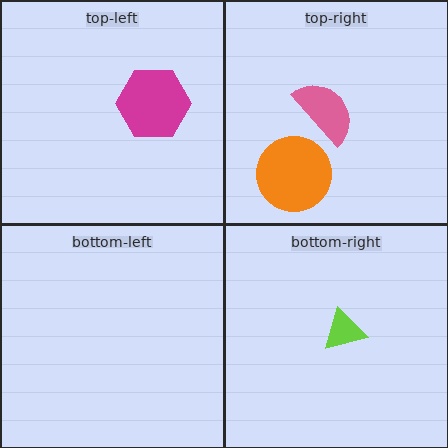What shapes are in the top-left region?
The magenta hexagon.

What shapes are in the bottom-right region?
The lime triangle.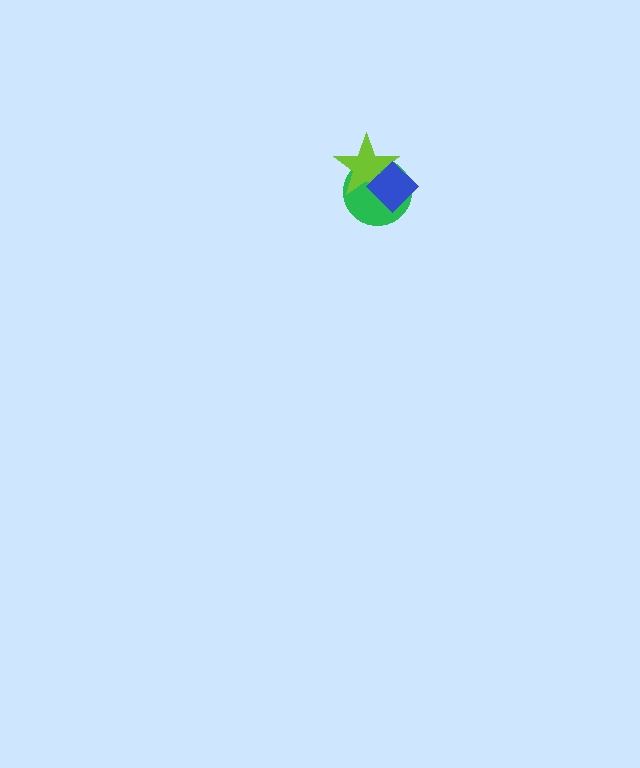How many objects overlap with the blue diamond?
2 objects overlap with the blue diamond.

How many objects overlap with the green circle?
2 objects overlap with the green circle.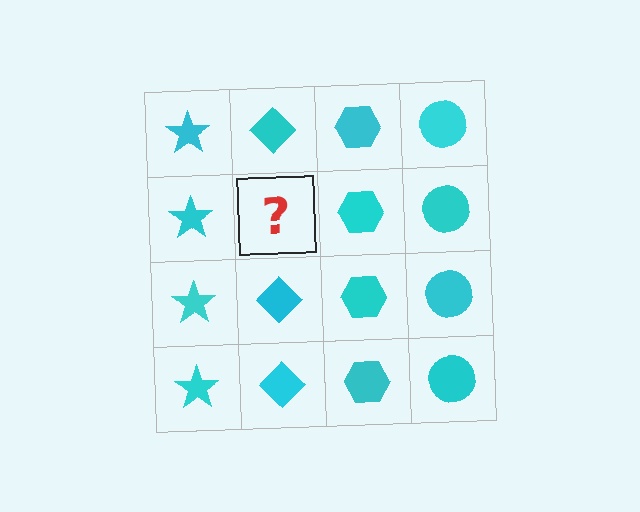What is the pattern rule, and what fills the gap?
The rule is that each column has a consistent shape. The gap should be filled with a cyan diamond.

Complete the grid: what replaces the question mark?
The question mark should be replaced with a cyan diamond.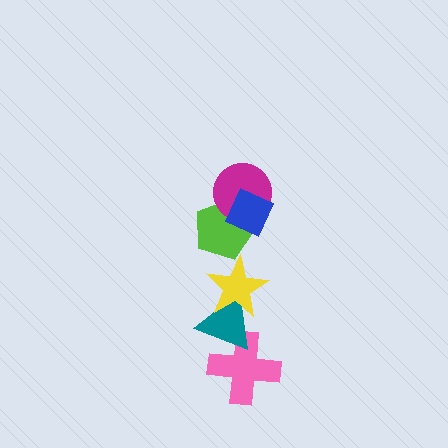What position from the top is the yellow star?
The yellow star is 4th from the top.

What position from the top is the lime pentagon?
The lime pentagon is 3rd from the top.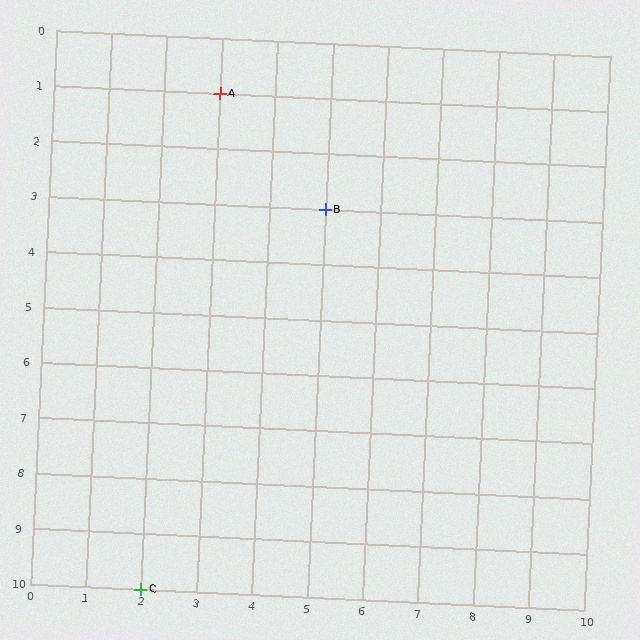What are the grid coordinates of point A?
Point A is at grid coordinates (3, 1).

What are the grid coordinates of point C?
Point C is at grid coordinates (2, 10).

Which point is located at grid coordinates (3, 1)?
Point A is at (3, 1).